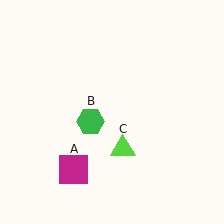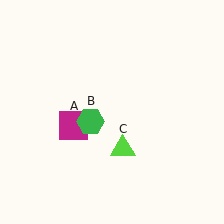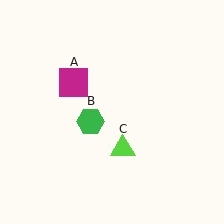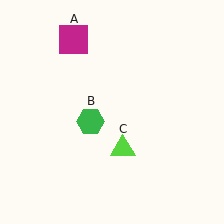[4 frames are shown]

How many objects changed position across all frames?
1 object changed position: magenta square (object A).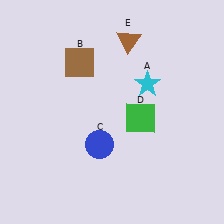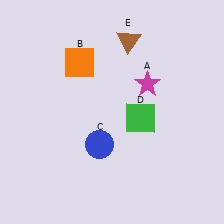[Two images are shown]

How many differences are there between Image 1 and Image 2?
There are 2 differences between the two images.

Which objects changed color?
A changed from cyan to magenta. B changed from brown to orange.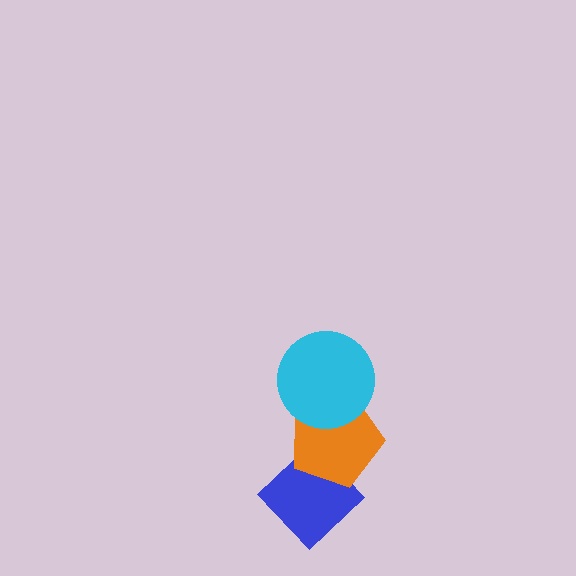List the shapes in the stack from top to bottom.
From top to bottom: the cyan circle, the orange pentagon, the blue diamond.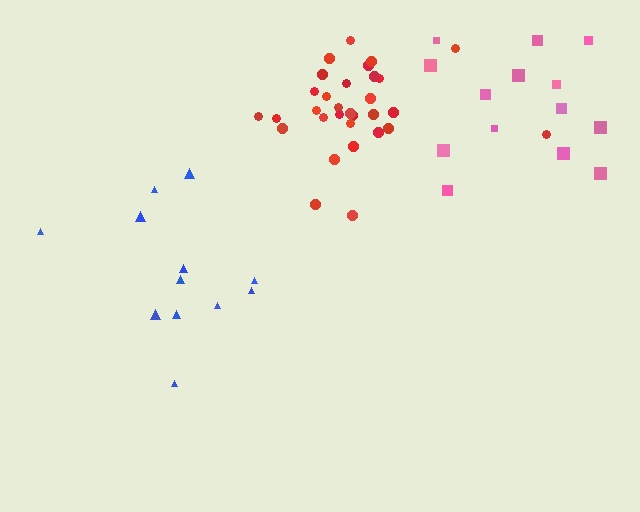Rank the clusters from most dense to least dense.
red, pink, blue.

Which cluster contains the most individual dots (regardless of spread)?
Red (31).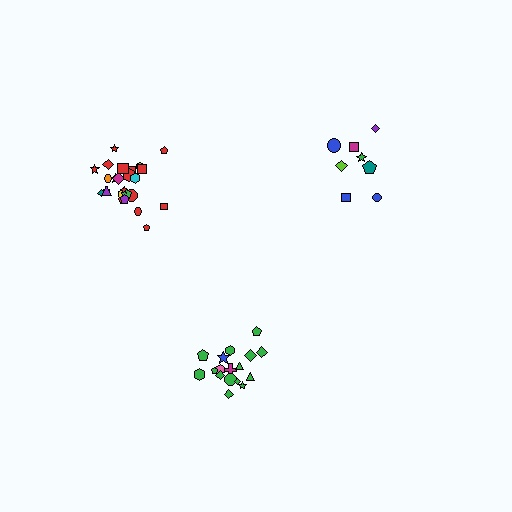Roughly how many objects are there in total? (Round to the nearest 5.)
Roughly 50 objects in total.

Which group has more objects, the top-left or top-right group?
The top-left group.